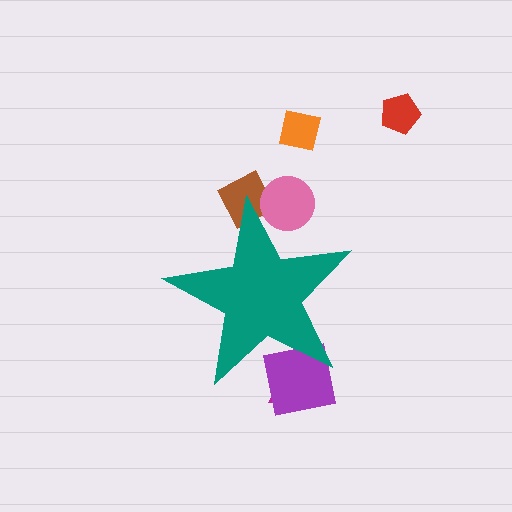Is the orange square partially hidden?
No, the orange square is fully visible.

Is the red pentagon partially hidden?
No, the red pentagon is fully visible.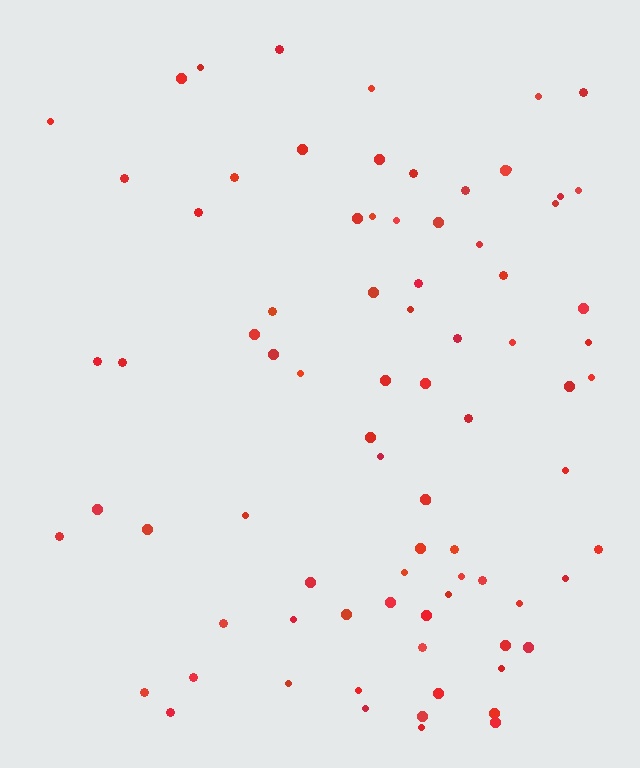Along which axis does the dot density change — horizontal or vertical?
Horizontal.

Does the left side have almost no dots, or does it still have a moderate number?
Still a moderate number, just noticeably fewer than the right.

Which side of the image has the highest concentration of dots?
The right.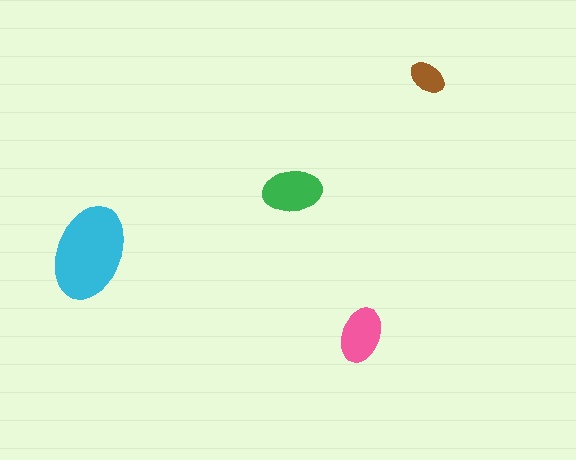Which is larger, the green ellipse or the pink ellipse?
The green one.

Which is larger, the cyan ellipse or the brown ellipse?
The cyan one.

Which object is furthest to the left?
The cyan ellipse is leftmost.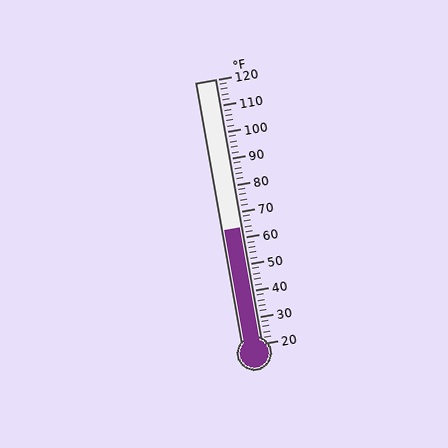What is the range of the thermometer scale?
The thermometer scale ranges from 20°F to 120°F.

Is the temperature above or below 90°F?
The temperature is below 90°F.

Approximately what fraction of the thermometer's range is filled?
The thermometer is filled to approximately 45% of its range.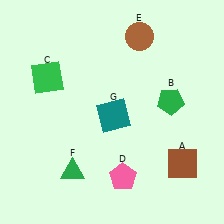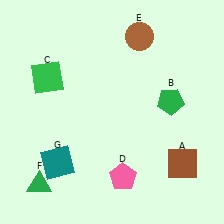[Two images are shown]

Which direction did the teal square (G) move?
The teal square (G) moved left.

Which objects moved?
The objects that moved are: the green triangle (F), the teal square (G).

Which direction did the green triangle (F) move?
The green triangle (F) moved left.